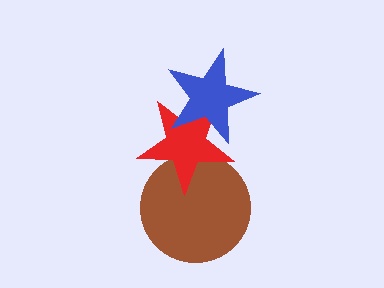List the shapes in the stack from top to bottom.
From top to bottom: the blue star, the red star, the brown circle.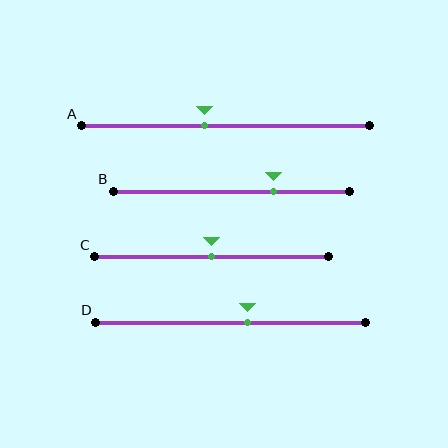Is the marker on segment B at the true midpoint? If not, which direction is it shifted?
No, the marker on segment B is shifted to the right by about 18% of the segment length.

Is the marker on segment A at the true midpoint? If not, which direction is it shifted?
No, the marker on segment A is shifted to the left by about 7% of the segment length.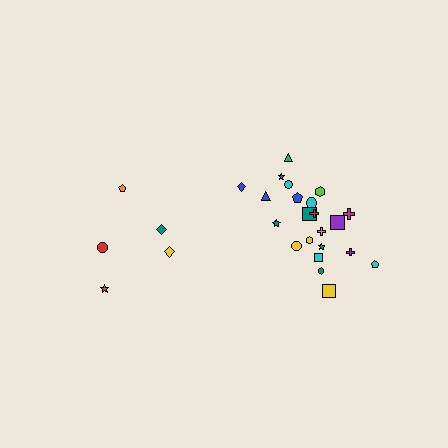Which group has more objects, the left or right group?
The right group.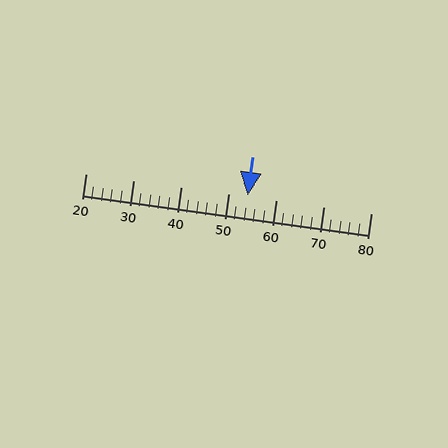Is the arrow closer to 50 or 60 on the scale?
The arrow is closer to 50.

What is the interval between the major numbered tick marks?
The major tick marks are spaced 10 units apart.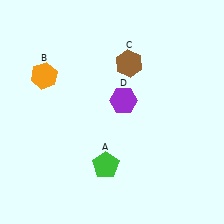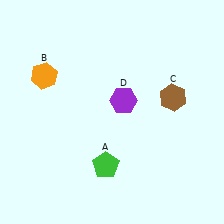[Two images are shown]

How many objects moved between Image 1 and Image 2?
1 object moved between the two images.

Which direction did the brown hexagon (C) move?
The brown hexagon (C) moved right.